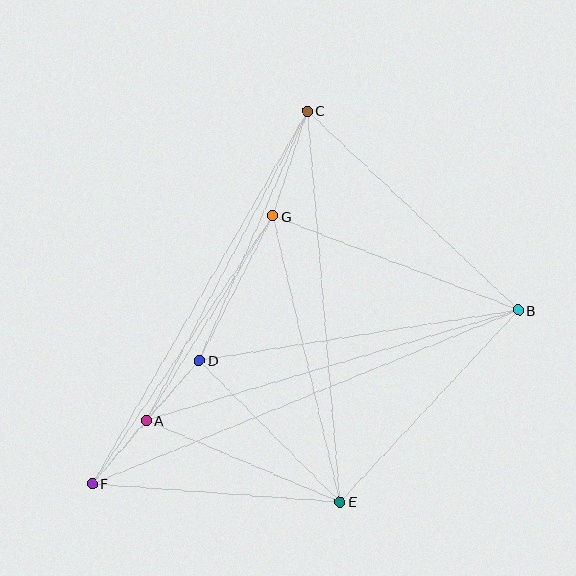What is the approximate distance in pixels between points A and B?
The distance between A and B is approximately 389 pixels.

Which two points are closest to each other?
Points A and D are closest to each other.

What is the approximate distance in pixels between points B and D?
The distance between B and D is approximately 323 pixels.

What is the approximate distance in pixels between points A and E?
The distance between A and E is approximately 211 pixels.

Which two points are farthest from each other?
Points B and F are farthest from each other.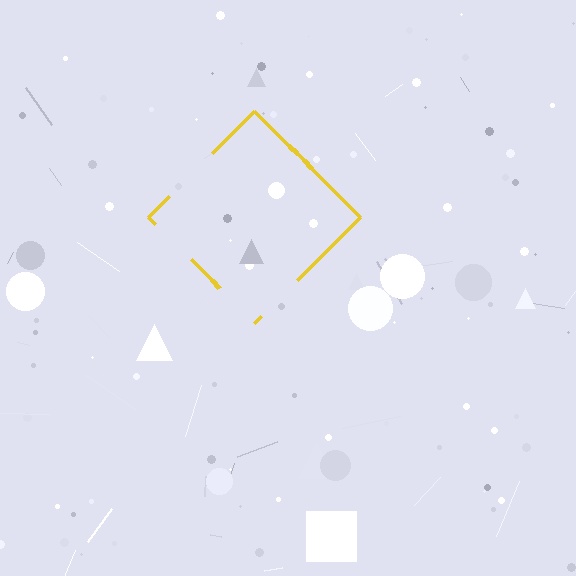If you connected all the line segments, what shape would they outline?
They would outline a diamond.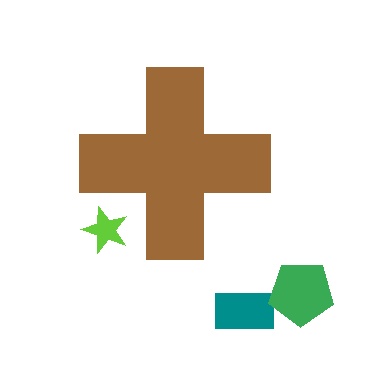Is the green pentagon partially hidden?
No, the green pentagon is fully visible.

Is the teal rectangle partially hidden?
No, the teal rectangle is fully visible.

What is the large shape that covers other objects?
A brown cross.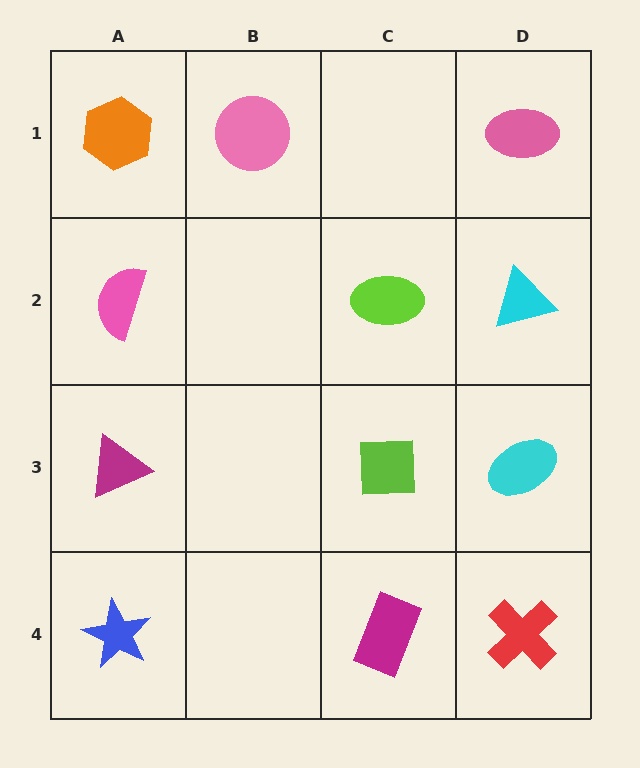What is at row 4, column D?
A red cross.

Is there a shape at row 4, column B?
No, that cell is empty.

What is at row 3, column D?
A cyan ellipse.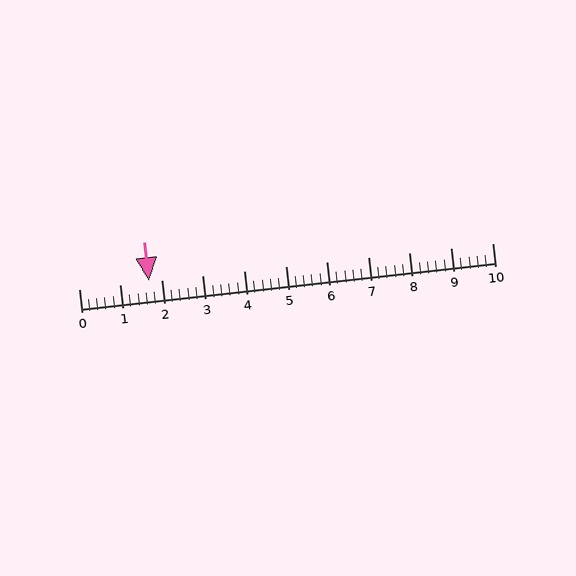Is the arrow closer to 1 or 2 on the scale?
The arrow is closer to 2.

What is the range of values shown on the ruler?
The ruler shows values from 0 to 10.